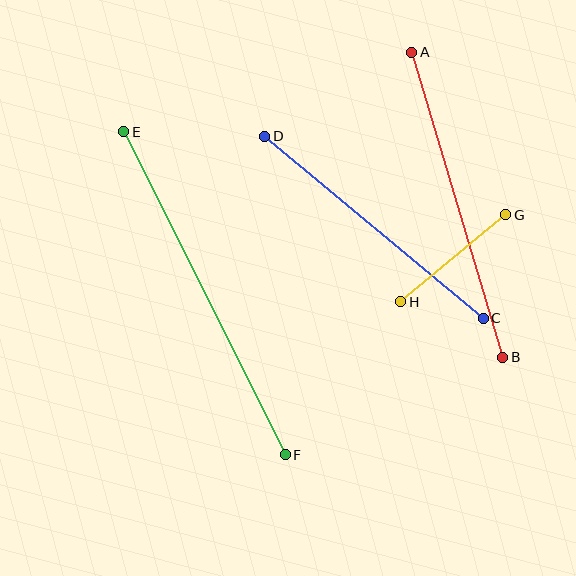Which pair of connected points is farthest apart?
Points E and F are farthest apart.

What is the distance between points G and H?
The distance is approximately 137 pixels.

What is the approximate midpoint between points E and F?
The midpoint is at approximately (205, 293) pixels.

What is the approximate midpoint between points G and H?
The midpoint is at approximately (453, 258) pixels.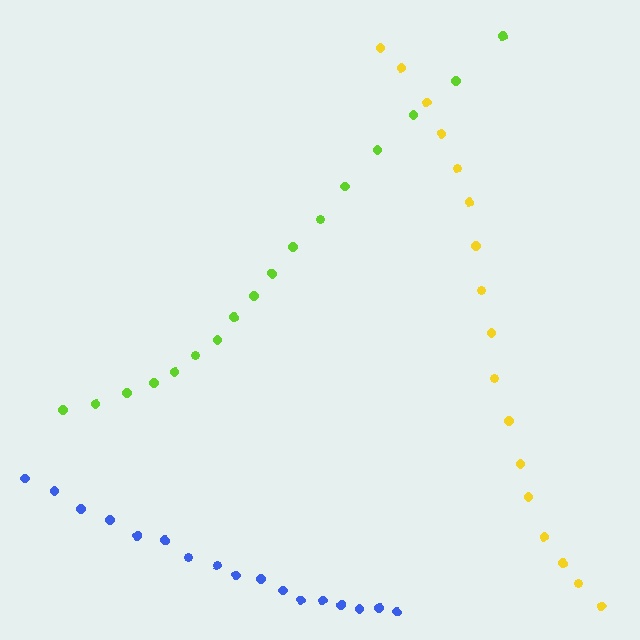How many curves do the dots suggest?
There are 3 distinct paths.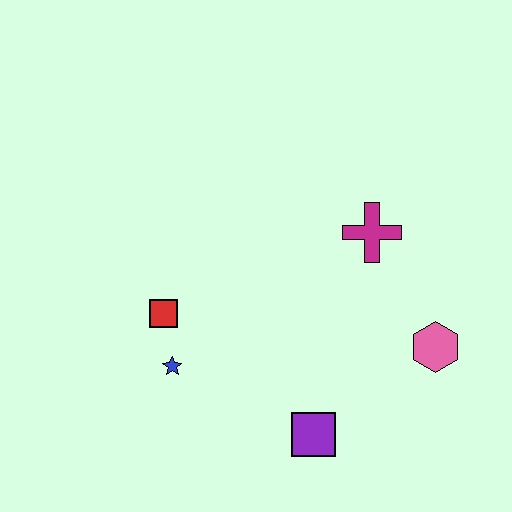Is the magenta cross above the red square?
Yes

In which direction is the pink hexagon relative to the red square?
The pink hexagon is to the right of the red square.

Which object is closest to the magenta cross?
The pink hexagon is closest to the magenta cross.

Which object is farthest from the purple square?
The magenta cross is farthest from the purple square.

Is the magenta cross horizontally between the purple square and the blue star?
No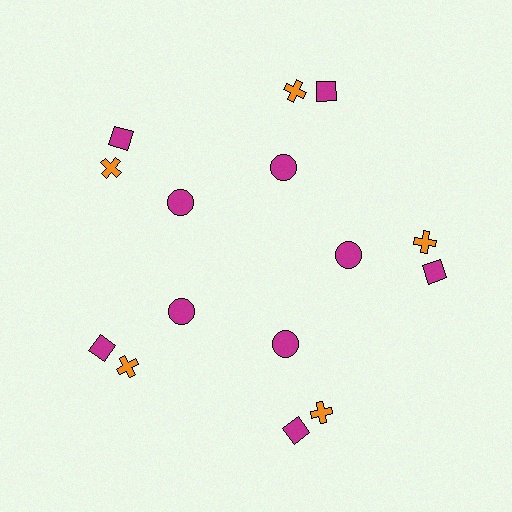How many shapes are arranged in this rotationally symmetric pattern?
There are 15 shapes, arranged in 5 groups of 3.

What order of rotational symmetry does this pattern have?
This pattern has 5-fold rotational symmetry.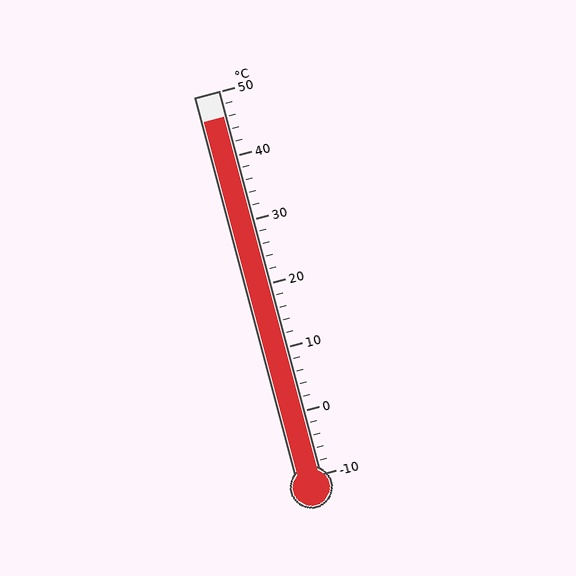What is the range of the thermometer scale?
The thermometer scale ranges from -10°C to 50°C.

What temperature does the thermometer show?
The thermometer shows approximately 46°C.